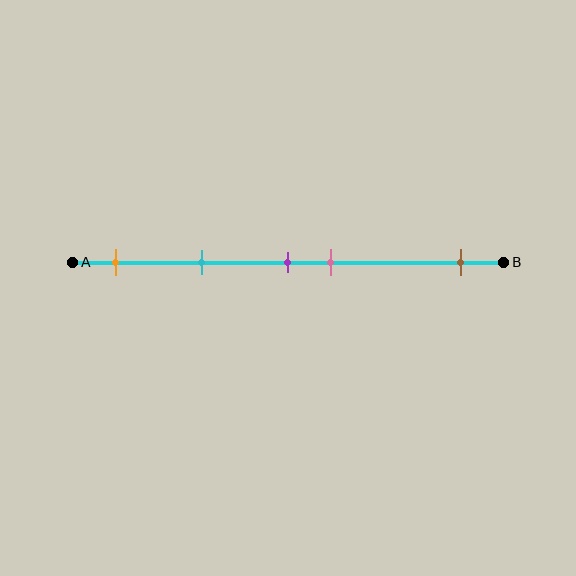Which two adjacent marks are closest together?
The purple and pink marks are the closest adjacent pair.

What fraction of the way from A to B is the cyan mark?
The cyan mark is approximately 30% (0.3) of the way from A to B.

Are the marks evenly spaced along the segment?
No, the marks are not evenly spaced.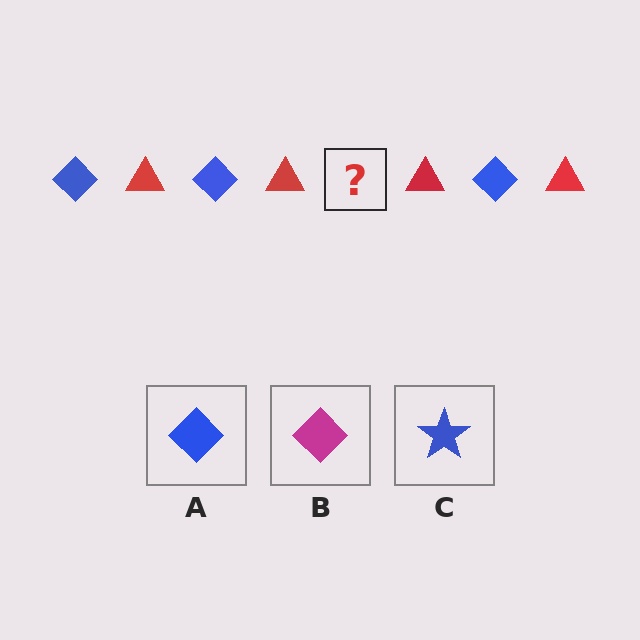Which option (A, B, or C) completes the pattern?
A.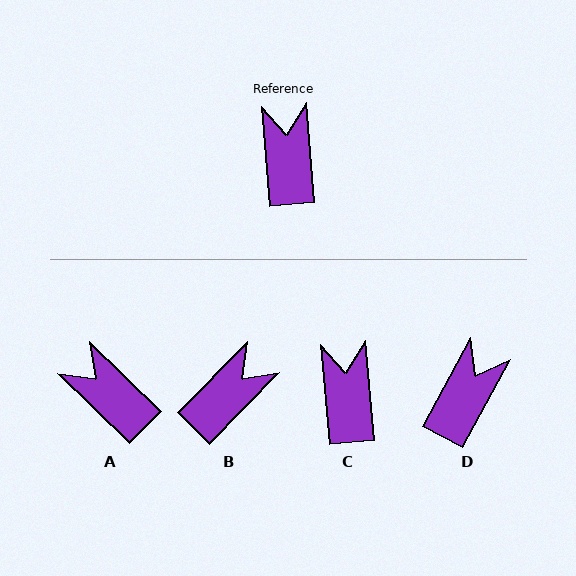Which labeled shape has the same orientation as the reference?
C.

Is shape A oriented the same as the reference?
No, it is off by about 41 degrees.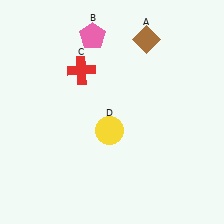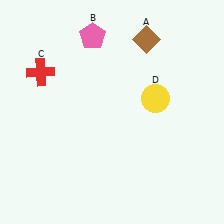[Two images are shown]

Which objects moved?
The objects that moved are: the red cross (C), the yellow circle (D).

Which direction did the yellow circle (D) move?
The yellow circle (D) moved right.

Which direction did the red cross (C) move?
The red cross (C) moved left.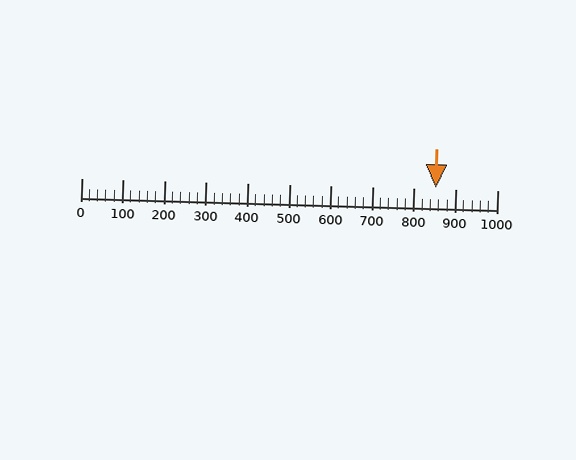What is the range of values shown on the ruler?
The ruler shows values from 0 to 1000.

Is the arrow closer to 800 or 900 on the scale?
The arrow is closer to 900.